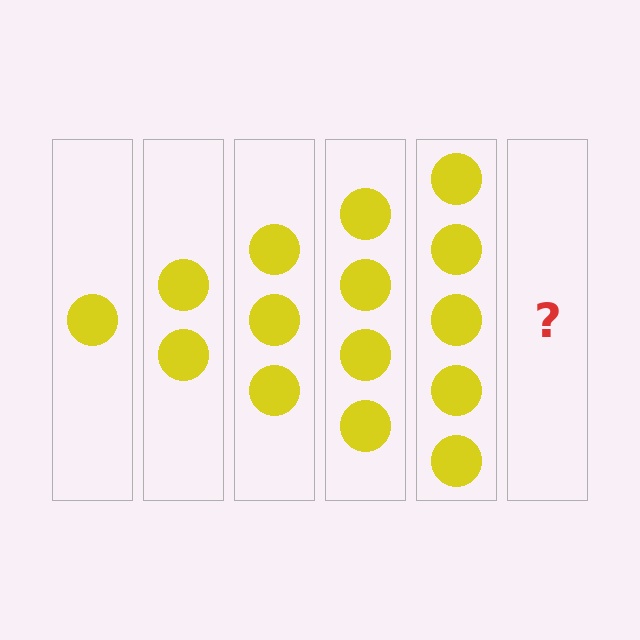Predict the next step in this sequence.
The next step is 6 circles.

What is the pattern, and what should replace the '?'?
The pattern is that each step adds one more circle. The '?' should be 6 circles.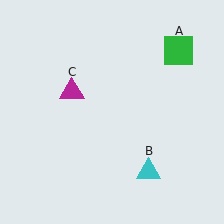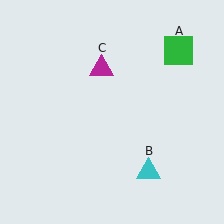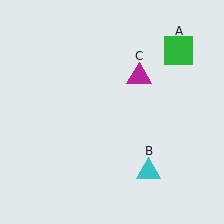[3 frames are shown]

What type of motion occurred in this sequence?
The magenta triangle (object C) rotated clockwise around the center of the scene.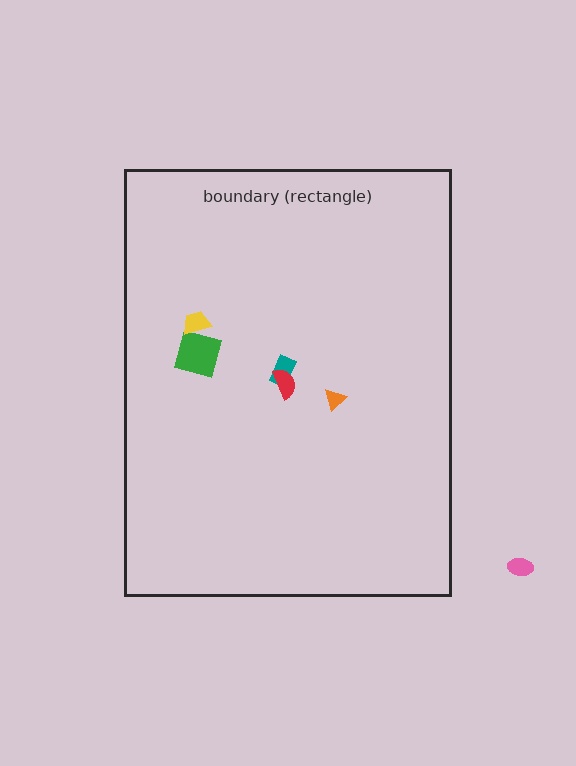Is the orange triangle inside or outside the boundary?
Inside.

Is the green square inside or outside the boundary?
Inside.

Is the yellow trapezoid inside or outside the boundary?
Inside.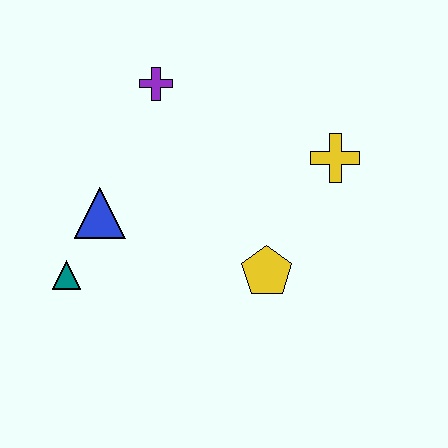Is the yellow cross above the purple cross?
No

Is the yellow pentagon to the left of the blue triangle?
No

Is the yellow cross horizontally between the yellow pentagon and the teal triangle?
No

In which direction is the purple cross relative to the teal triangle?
The purple cross is above the teal triangle.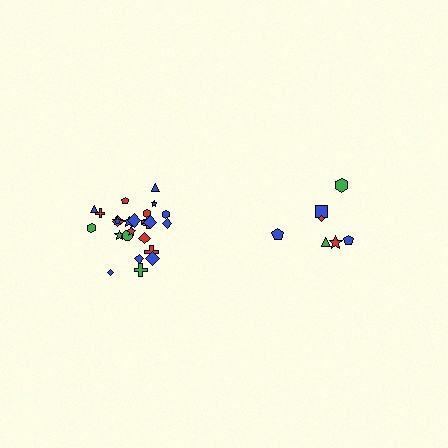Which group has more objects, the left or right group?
The left group.